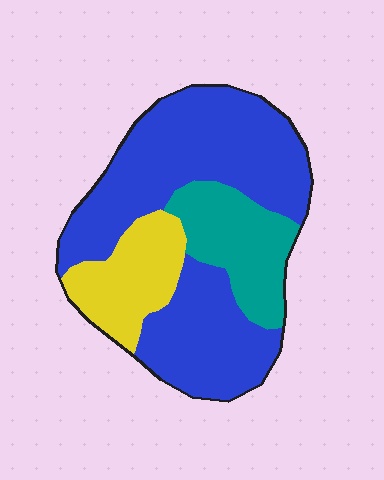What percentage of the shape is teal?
Teal takes up about one fifth (1/5) of the shape.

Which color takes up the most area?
Blue, at roughly 65%.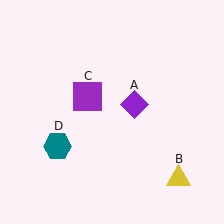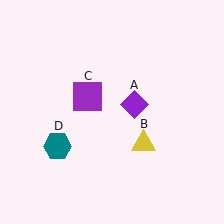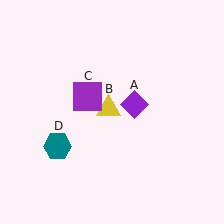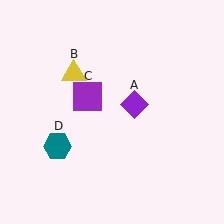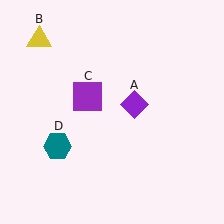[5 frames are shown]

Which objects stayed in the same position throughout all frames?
Purple diamond (object A) and purple square (object C) and teal hexagon (object D) remained stationary.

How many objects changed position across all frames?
1 object changed position: yellow triangle (object B).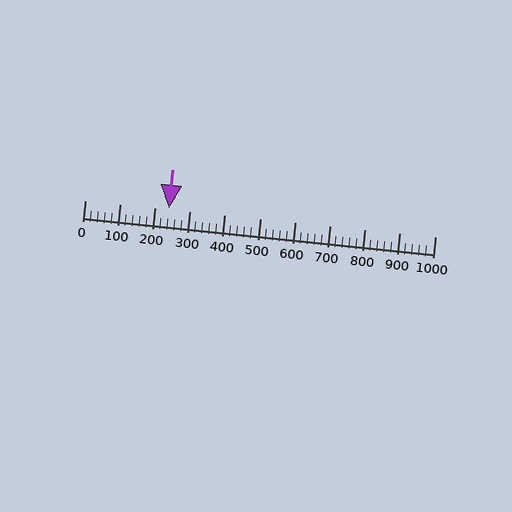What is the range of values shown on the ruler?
The ruler shows values from 0 to 1000.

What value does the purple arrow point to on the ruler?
The purple arrow points to approximately 240.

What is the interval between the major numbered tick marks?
The major tick marks are spaced 100 units apart.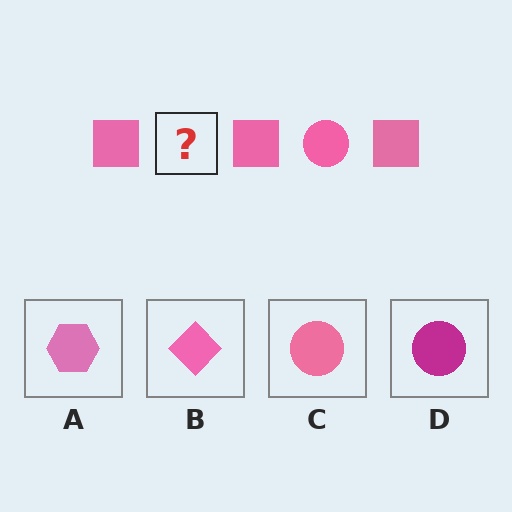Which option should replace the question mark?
Option C.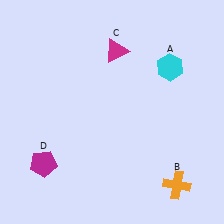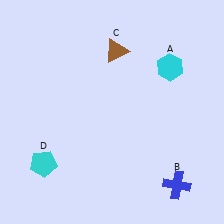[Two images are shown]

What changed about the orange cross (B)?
In Image 1, B is orange. In Image 2, it changed to blue.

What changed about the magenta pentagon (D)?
In Image 1, D is magenta. In Image 2, it changed to cyan.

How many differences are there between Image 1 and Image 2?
There are 3 differences between the two images.